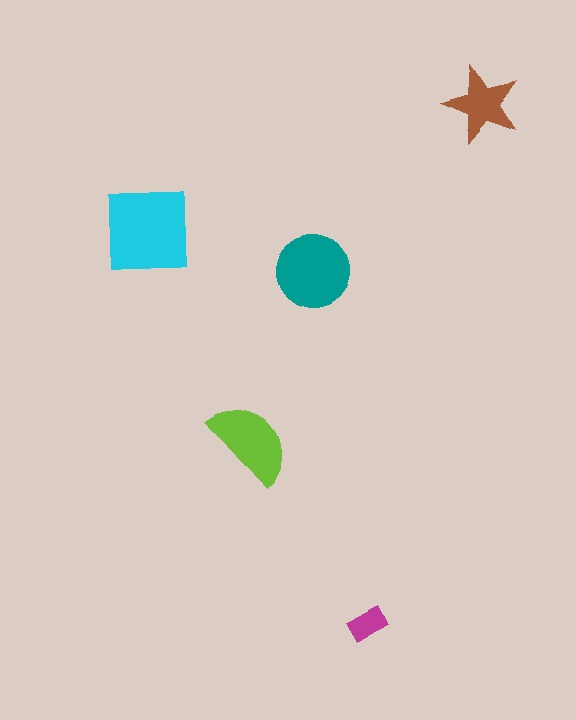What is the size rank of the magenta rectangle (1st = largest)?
5th.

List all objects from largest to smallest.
The cyan square, the teal circle, the lime semicircle, the brown star, the magenta rectangle.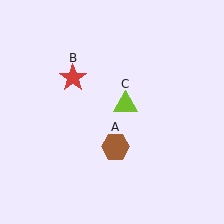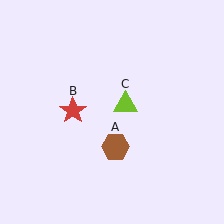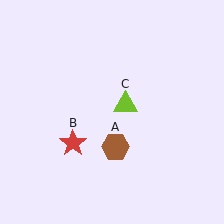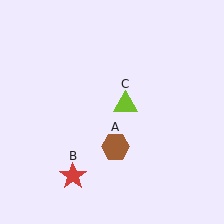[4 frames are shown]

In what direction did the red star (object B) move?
The red star (object B) moved down.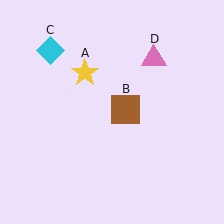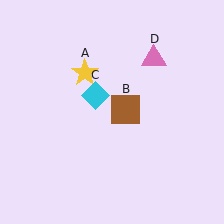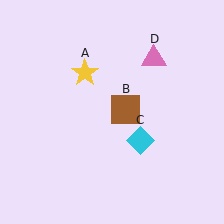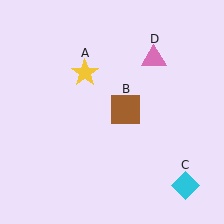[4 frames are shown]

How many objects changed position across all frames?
1 object changed position: cyan diamond (object C).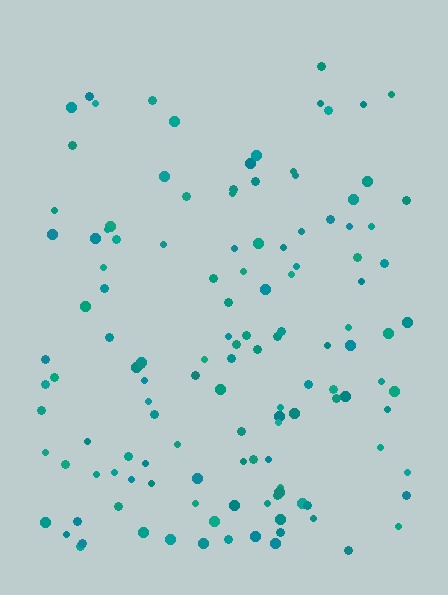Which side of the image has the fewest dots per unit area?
The top.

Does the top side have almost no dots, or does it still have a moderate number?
Still a moderate number, just noticeably fewer than the bottom.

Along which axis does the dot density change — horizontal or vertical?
Vertical.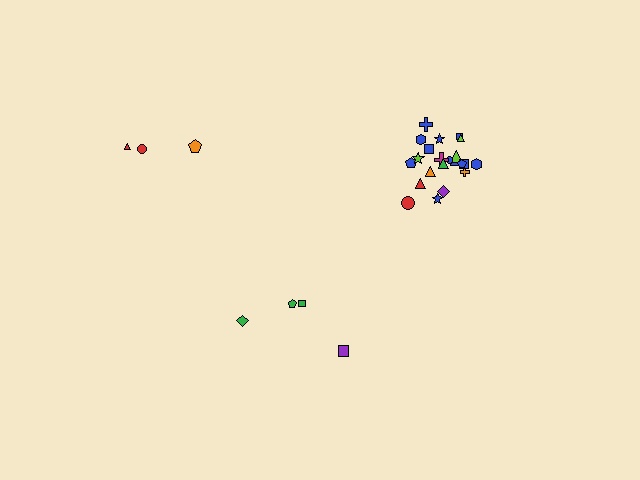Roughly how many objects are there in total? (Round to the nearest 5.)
Roughly 30 objects in total.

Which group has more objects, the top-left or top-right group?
The top-right group.